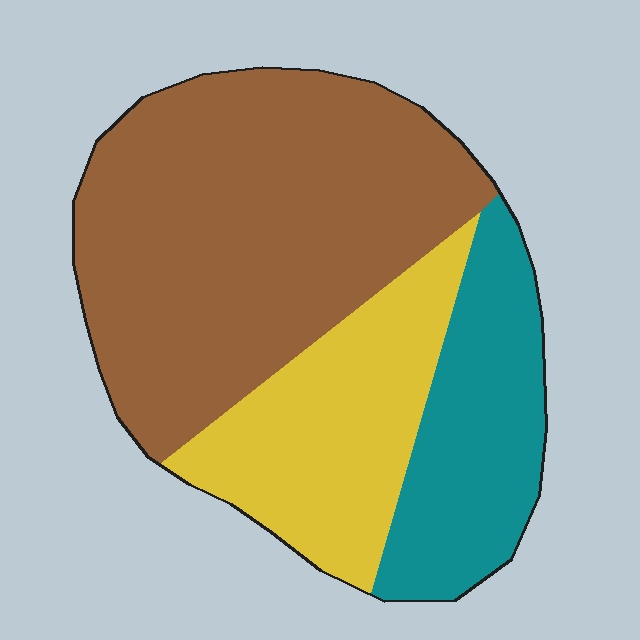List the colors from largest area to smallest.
From largest to smallest: brown, yellow, teal.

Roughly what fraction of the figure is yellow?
Yellow takes up less than a quarter of the figure.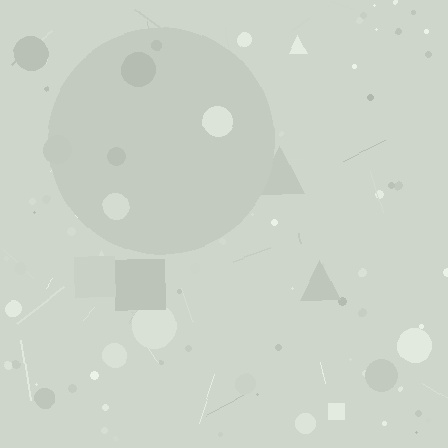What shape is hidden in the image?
A circle is hidden in the image.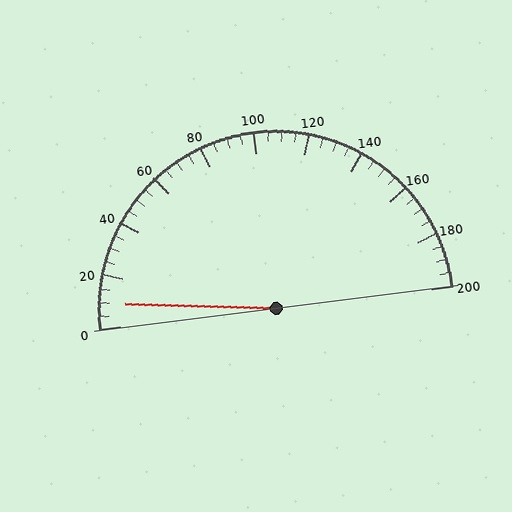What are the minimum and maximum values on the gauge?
The gauge ranges from 0 to 200.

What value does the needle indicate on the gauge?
The needle indicates approximately 10.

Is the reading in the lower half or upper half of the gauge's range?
The reading is in the lower half of the range (0 to 200).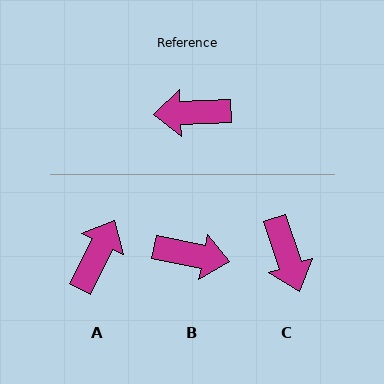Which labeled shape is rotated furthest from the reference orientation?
B, about 166 degrees away.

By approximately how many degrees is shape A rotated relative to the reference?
Approximately 119 degrees clockwise.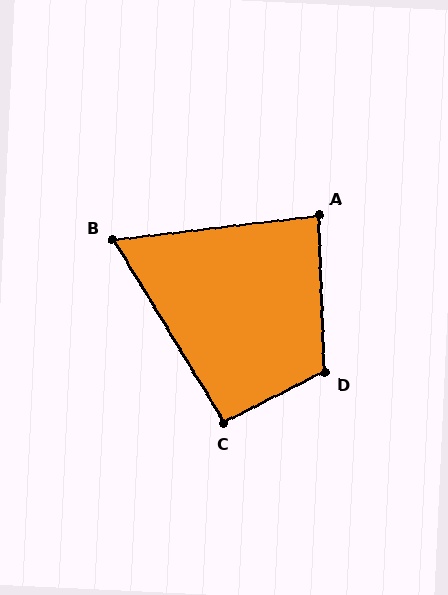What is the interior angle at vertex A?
Approximately 86 degrees (approximately right).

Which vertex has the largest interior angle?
D, at approximately 114 degrees.